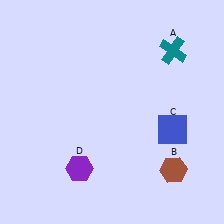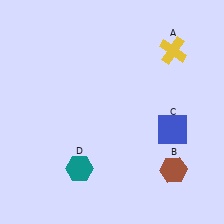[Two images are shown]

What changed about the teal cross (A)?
In Image 1, A is teal. In Image 2, it changed to yellow.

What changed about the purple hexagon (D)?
In Image 1, D is purple. In Image 2, it changed to teal.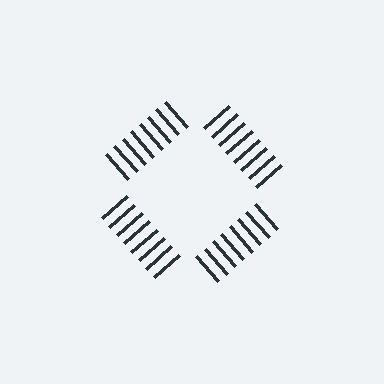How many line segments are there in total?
32 — 8 along each of the 4 edges.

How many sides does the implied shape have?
4 sides — the line-ends trace a square.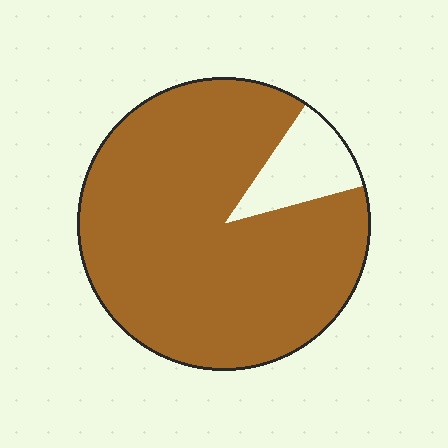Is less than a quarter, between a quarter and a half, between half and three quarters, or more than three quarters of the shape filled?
More than three quarters.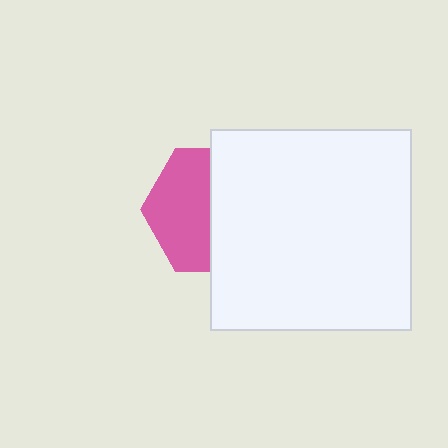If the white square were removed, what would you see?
You would see the complete pink hexagon.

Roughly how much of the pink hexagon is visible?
About half of it is visible (roughly 48%).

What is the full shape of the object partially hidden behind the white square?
The partially hidden object is a pink hexagon.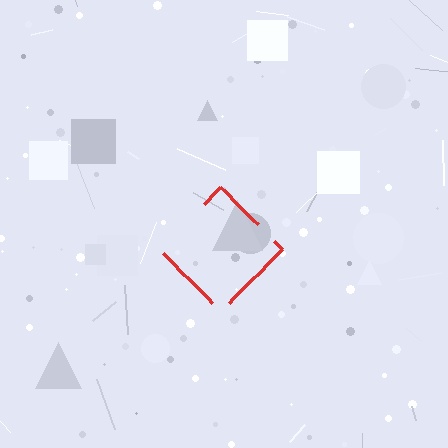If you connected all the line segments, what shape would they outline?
They would outline a diamond.